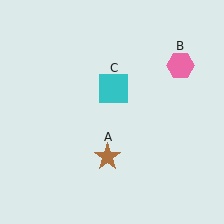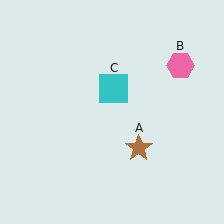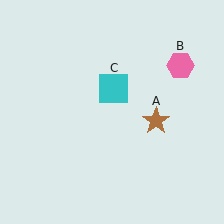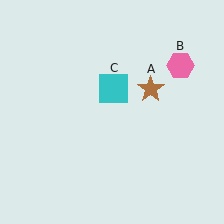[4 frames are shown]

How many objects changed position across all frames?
1 object changed position: brown star (object A).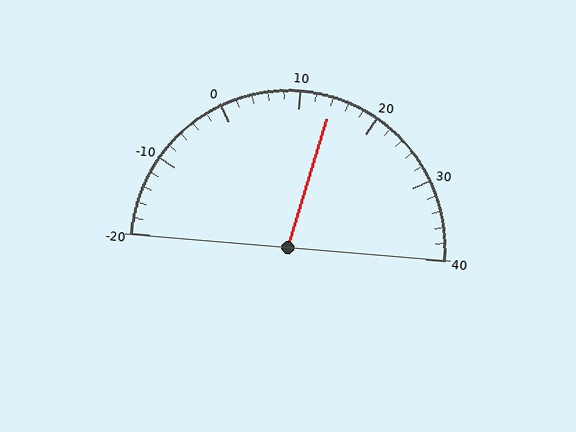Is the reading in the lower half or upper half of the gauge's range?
The reading is in the upper half of the range (-20 to 40).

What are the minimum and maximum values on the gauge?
The gauge ranges from -20 to 40.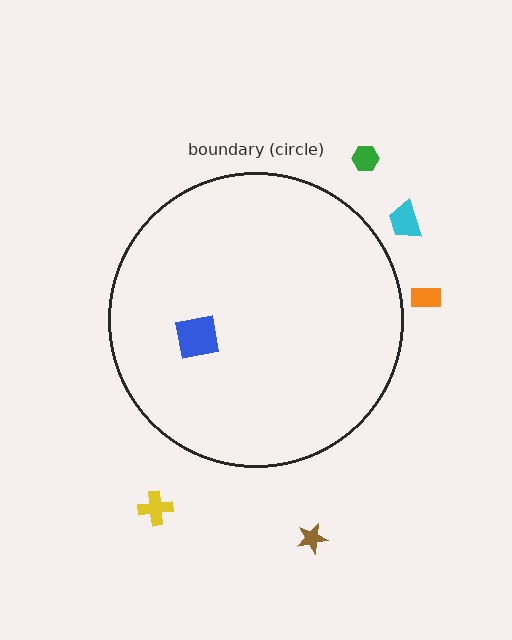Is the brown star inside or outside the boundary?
Outside.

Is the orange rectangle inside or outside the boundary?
Outside.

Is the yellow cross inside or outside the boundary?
Outside.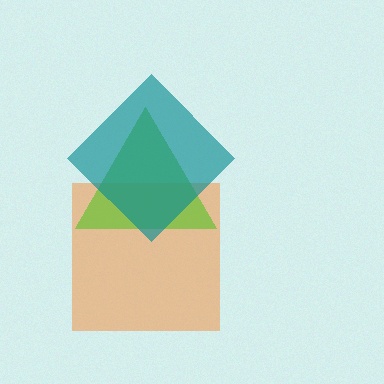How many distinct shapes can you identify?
There are 3 distinct shapes: an orange square, a lime triangle, a teal diamond.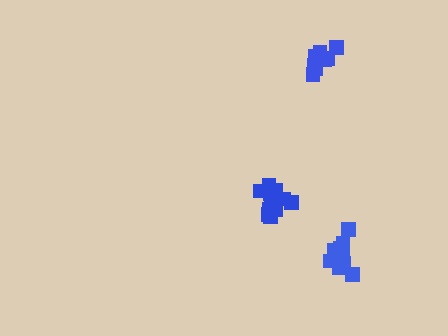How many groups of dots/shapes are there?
There are 3 groups.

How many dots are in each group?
Group 1: 14 dots, Group 2: 13 dots, Group 3: 10 dots (37 total).